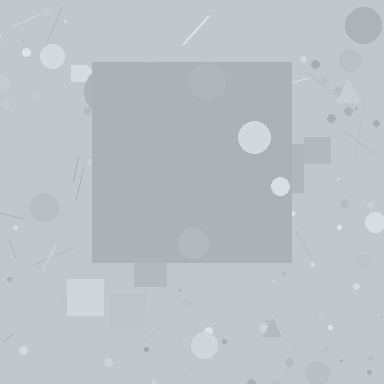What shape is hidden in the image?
A square is hidden in the image.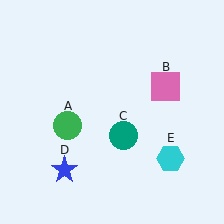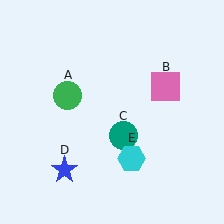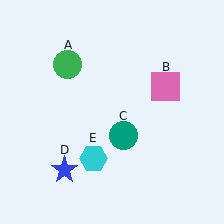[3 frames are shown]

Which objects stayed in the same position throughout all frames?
Pink square (object B) and teal circle (object C) and blue star (object D) remained stationary.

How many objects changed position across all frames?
2 objects changed position: green circle (object A), cyan hexagon (object E).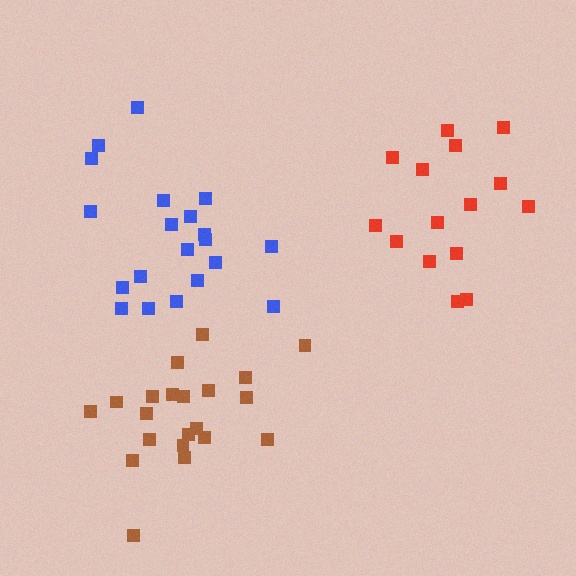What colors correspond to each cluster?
The clusters are colored: blue, red, brown.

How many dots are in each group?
Group 1: 20 dots, Group 2: 15 dots, Group 3: 21 dots (56 total).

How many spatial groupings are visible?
There are 3 spatial groupings.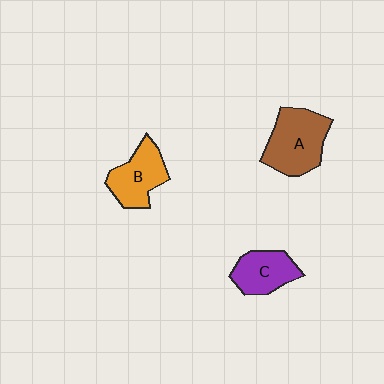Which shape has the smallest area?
Shape C (purple).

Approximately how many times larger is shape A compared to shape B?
Approximately 1.3 times.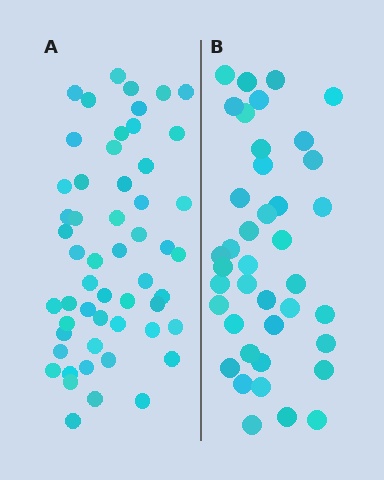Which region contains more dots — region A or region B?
Region A (the left region) has more dots.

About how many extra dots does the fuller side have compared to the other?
Region A has approximately 15 more dots than region B.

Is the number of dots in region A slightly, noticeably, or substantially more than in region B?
Region A has noticeably more, but not dramatically so. The ratio is roughly 1.4 to 1.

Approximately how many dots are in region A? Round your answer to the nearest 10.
About 50 dots. (The exact count is 54, which rounds to 50.)